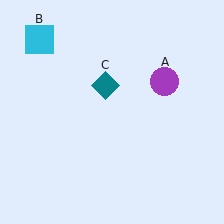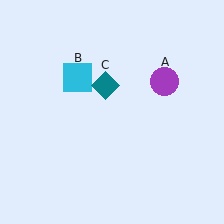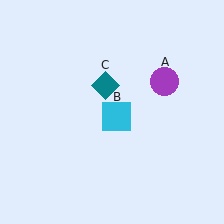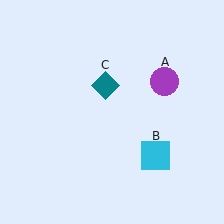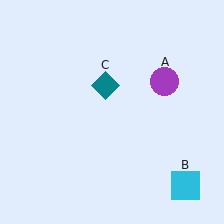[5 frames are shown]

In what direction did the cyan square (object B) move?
The cyan square (object B) moved down and to the right.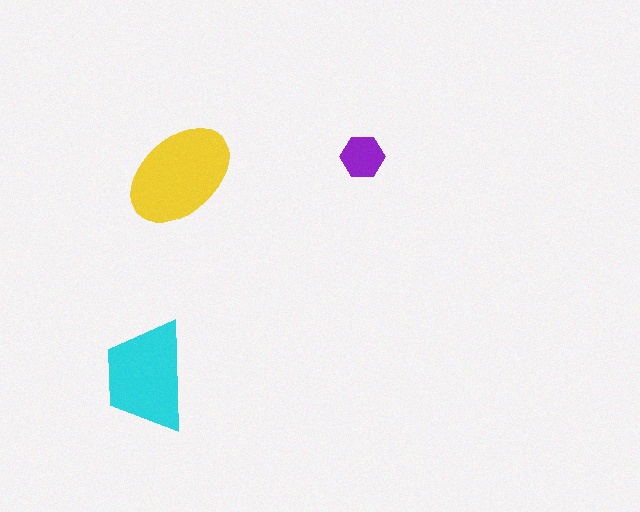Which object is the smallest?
The purple hexagon.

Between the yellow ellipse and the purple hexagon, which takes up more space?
The yellow ellipse.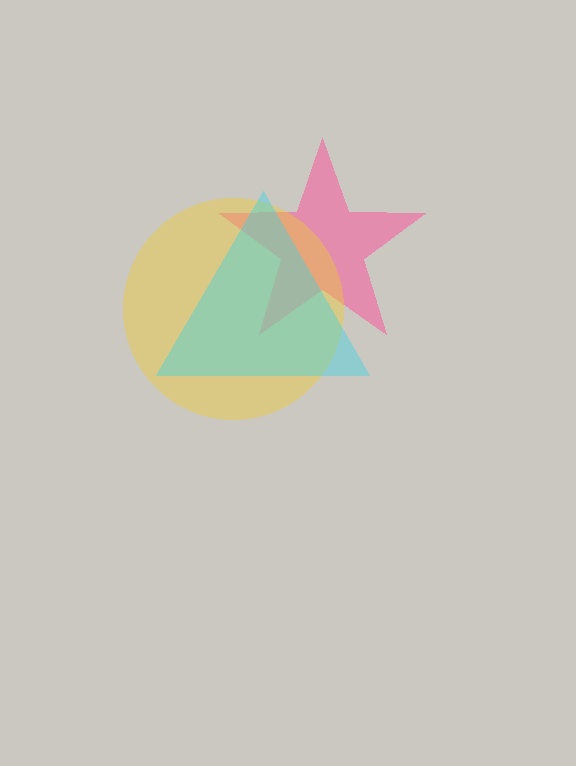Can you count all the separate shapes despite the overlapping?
Yes, there are 3 separate shapes.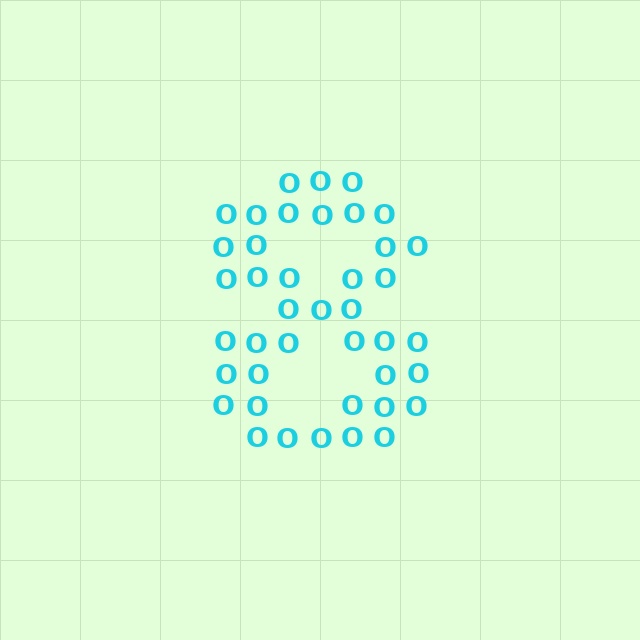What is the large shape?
The large shape is the digit 8.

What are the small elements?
The small elements are letter O's.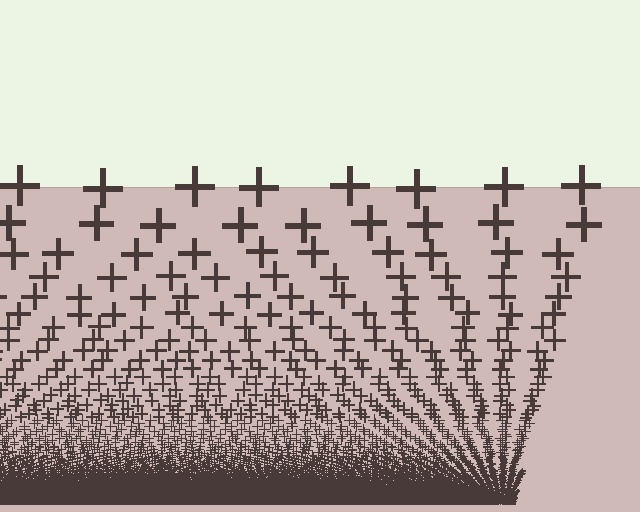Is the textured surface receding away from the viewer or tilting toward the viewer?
The surface appears to tilt toward the viewer. Texture elements get larger and sparser toward the top.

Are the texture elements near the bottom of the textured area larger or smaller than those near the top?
Smaller. The gradient is inverted — elements near the bottom are smaller and denser.